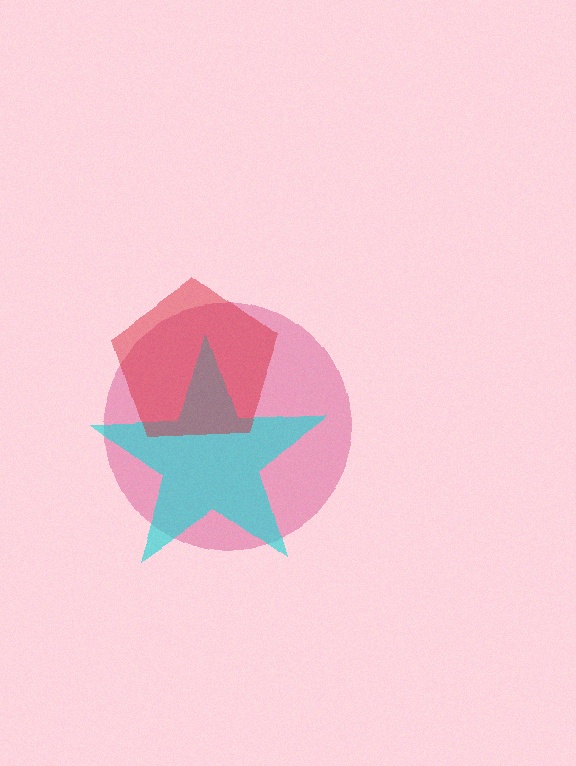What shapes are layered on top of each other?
The layered shapes are: a magenta circle, a cyan star, a red pentagon.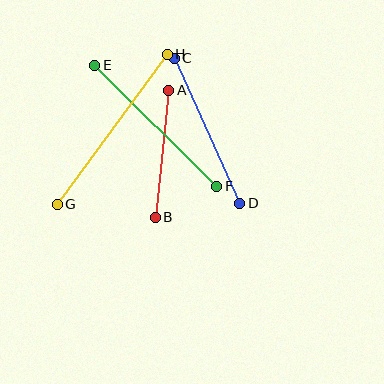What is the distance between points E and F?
The distance is approximately 172 pixels.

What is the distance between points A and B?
The distance is approximately 127 pixels.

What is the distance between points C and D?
The distance is approximately 159 pixels.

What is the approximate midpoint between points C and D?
The midpoint is at approximately (207, 131) pixels.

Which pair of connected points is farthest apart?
Points G and H are farthest apart.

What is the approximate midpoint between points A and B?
The midpoint is at approximately (162, 154) pixels.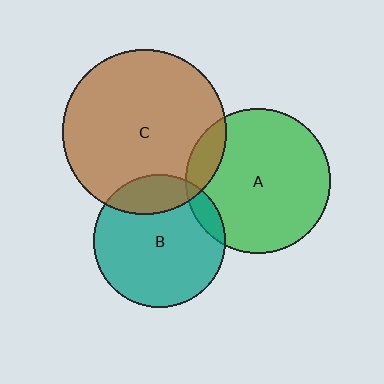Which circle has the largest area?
Circle C (brown).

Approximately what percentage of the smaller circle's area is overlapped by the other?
Approximately 10%.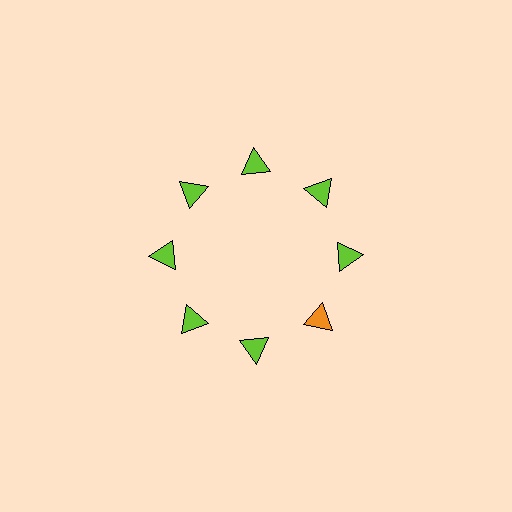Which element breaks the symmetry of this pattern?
The orange triangle at roughly the 4 o'clock position breaks the symmetry. All other shapes are lime triangles.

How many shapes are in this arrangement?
There are 8 shapes arranged in a ring pattern.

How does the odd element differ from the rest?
It has a different color: orange instead of lime.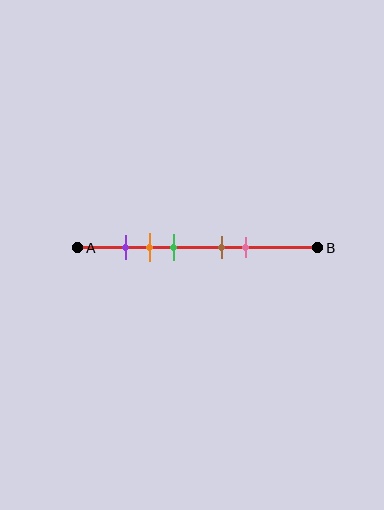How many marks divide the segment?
There are 5 marks dividing the segment.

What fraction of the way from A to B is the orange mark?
The orange mark is approximately 30% (0.3) of the way from A to B.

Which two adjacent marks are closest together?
The purple and orange marks are the closest adjacent pair.